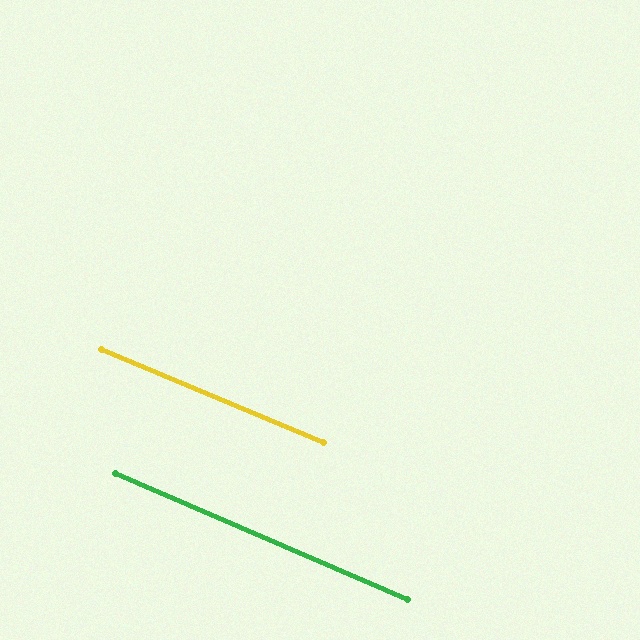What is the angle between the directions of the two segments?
Approximately 1 degree.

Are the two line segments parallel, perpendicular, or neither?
Parallel — their directions differ by only 0.6°.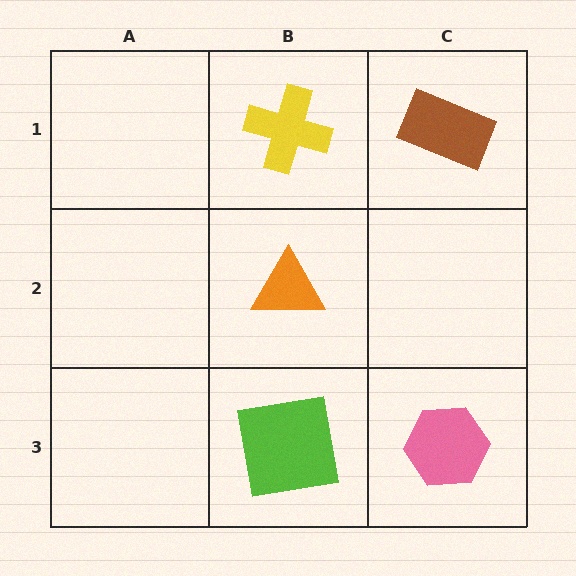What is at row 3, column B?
A lime square.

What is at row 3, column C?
A pink hexagon.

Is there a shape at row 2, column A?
No, that cell is empty.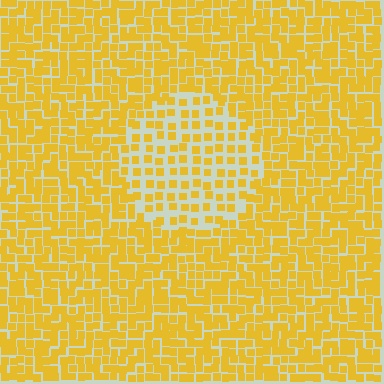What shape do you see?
I see a circle.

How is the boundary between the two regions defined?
The boundary is defined by a change in element density (approximately 2.0x ratio). All elements are the same color, size, and shape.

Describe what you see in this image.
The image contains small yellow elements arranged at two different densities. A circle-shaped region is visible where the elements are less densely packed than the surrounding area.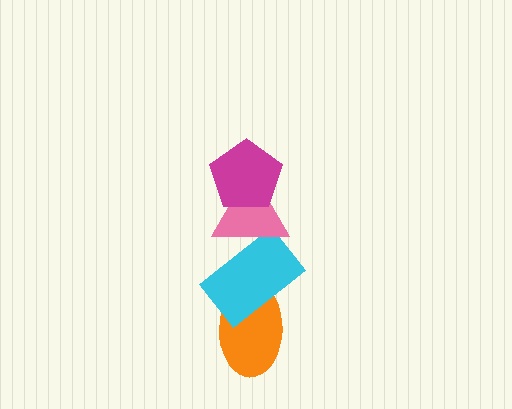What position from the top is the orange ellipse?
The orange ellipse is 4th from the top.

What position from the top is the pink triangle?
The pink triangle is 2nd from the top.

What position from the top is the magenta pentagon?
The magenta pentagon is 1st from the top.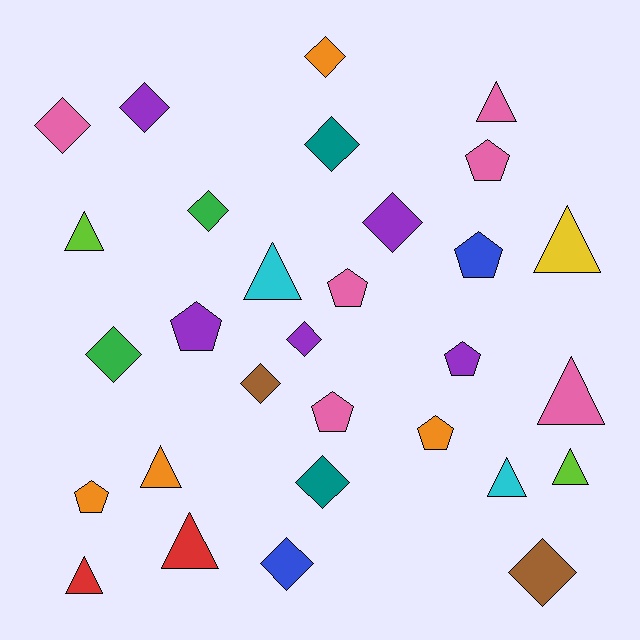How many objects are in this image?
There are 30 objects.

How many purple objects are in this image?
There are 5 purple objects.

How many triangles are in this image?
There are 10 triangles.